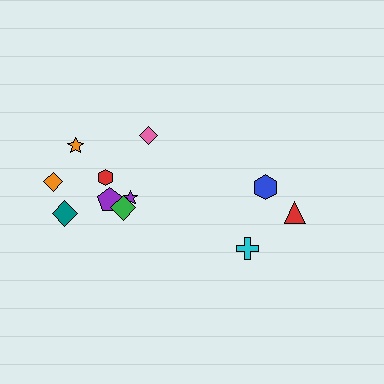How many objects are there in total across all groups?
There are 11 objects.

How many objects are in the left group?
There are 8 objects.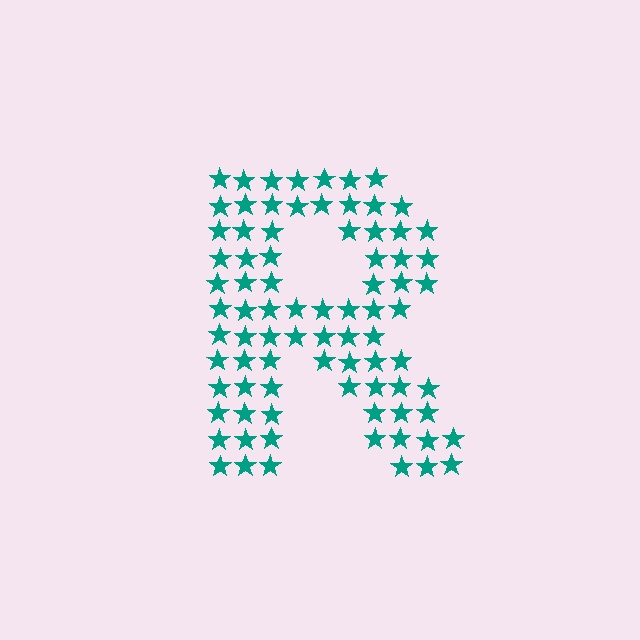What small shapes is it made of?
It is made of small stars.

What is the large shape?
The large shape is the letter R.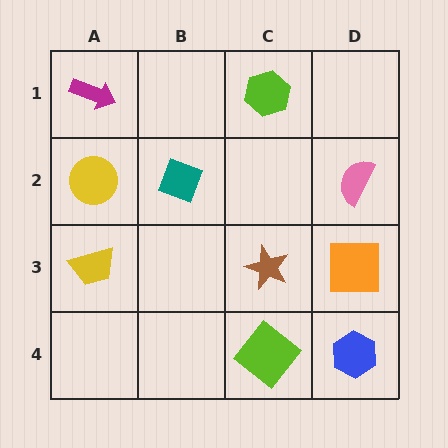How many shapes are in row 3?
3 shapes.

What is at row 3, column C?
A brown star.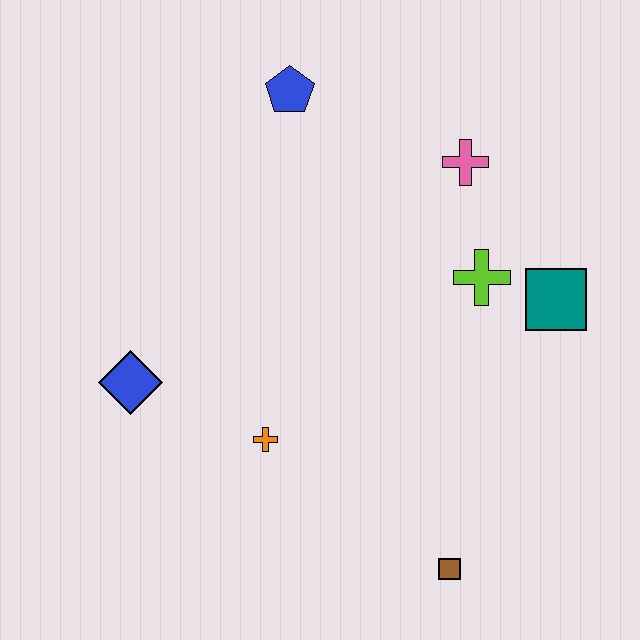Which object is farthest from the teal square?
The blue diamond is farthest from the teal square.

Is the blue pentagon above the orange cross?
Yes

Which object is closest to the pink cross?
The lime cross is closest to the pink cross.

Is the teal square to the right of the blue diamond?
Yes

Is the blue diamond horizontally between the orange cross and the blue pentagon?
No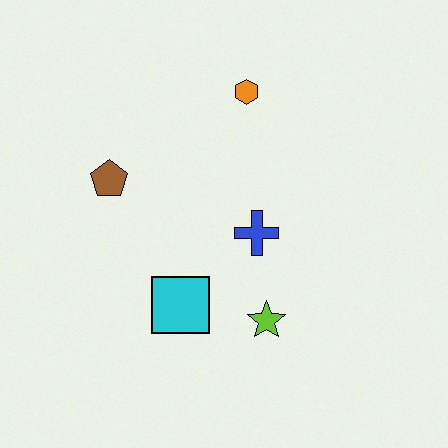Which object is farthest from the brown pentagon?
The lime star is farthest from the brown pentagon.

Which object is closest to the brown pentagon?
The cyan square is closest to the brown pentagon.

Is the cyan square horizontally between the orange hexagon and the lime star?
No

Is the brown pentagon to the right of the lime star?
No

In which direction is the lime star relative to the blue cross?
The lime star is below the blue cross.